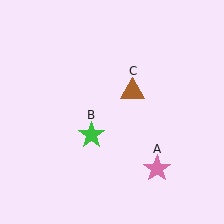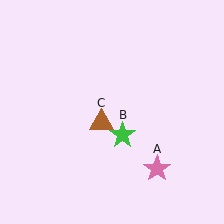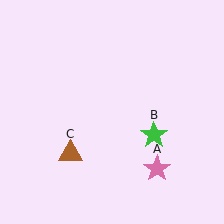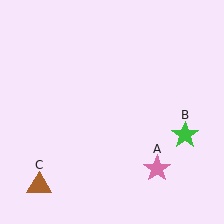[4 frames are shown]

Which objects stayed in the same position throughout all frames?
Pink star (object A) remained stationary.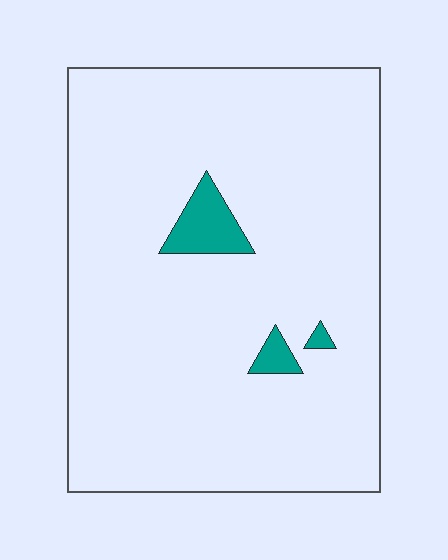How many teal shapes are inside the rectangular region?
3.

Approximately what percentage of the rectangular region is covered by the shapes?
Approximately 5%.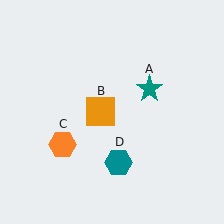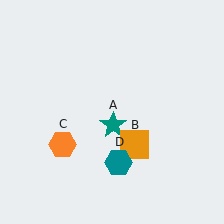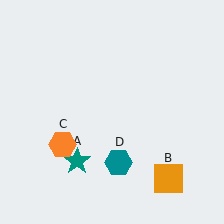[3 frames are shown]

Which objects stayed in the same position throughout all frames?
Orange hexagon (object C) and teal hexagon (object D) remained stationary.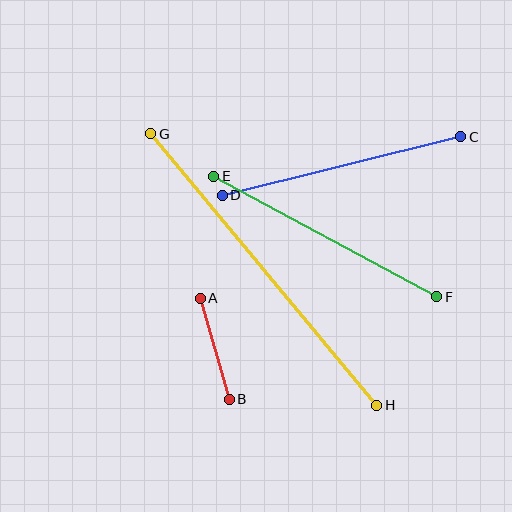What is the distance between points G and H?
The distance is approximately 353 pixels.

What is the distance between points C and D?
The distance is approximately 246 pixels.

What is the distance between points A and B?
The distance is approximately 105 pixels.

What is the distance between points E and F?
The distance is approximately 254 pixels.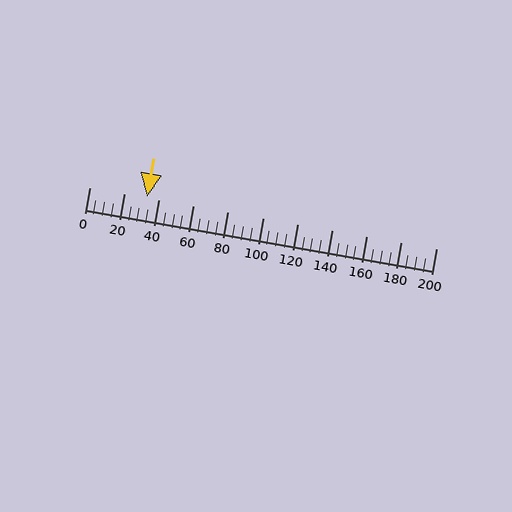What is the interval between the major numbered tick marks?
The major tick marks are spaced 20 units apart.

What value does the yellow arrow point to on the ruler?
The yellow arrow points to approximately 34.